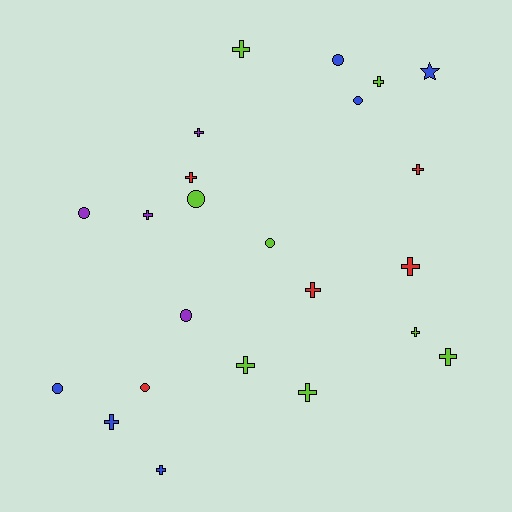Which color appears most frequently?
Lime, with 8 objects.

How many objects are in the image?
There are 23 objects.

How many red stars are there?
There are no red stars.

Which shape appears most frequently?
Cross, with 14 objects.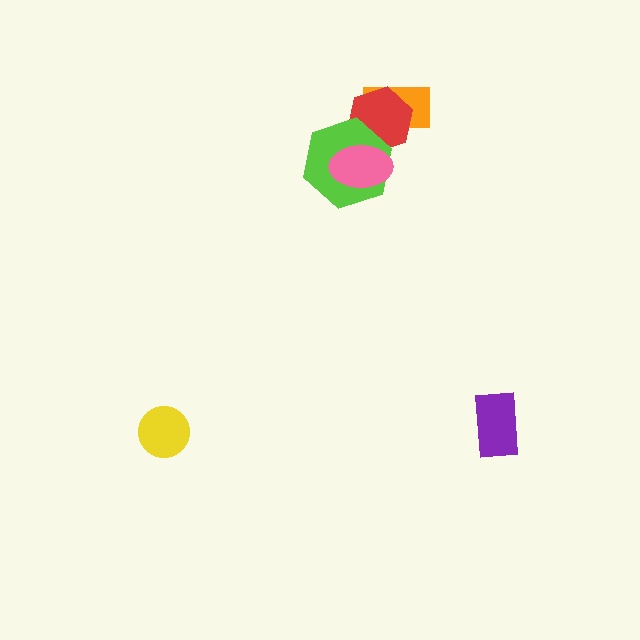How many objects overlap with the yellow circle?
0 objects overlap with the yellow circle.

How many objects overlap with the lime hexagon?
2 objects overlap with the lime hexagon.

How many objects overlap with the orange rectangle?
1 object overlaps with the orange rectangle.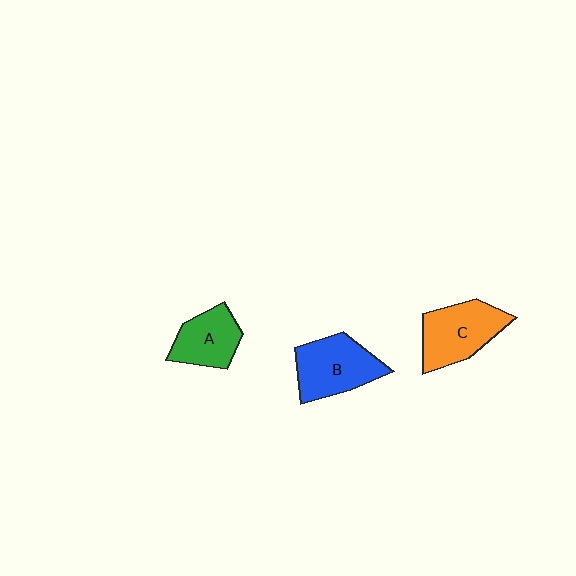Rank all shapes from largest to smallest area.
From largest to smallest: B (blue), C (orange), A (green).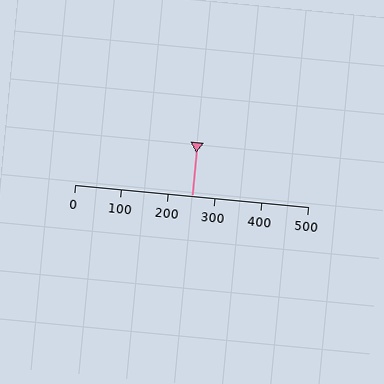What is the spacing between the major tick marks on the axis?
The major ticks are spaced 100 apart.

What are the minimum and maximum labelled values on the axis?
The axis runs from 0 to 500.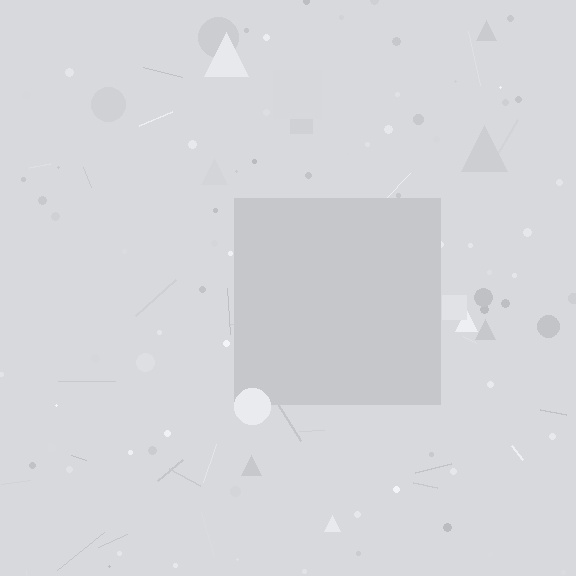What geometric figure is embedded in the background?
A square is embedded in the background.